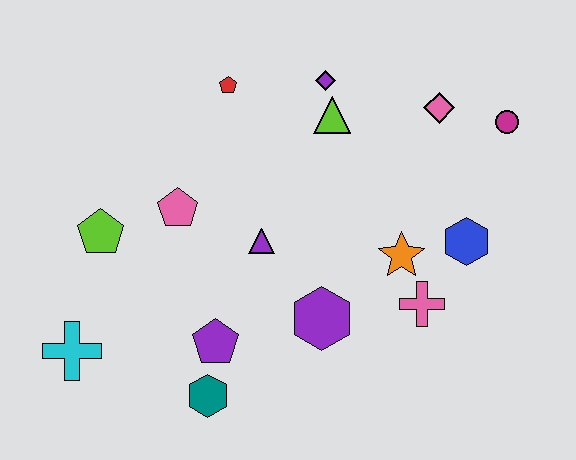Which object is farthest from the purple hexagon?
The magenta circle is farthest from the purple hexagon.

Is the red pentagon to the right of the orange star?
No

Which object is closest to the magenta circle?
The pink diamond is closest to the magenta circle.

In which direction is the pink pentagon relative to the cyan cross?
The pink pentagon is above the cyan cross.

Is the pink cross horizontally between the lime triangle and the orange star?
No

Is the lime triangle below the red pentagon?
Yes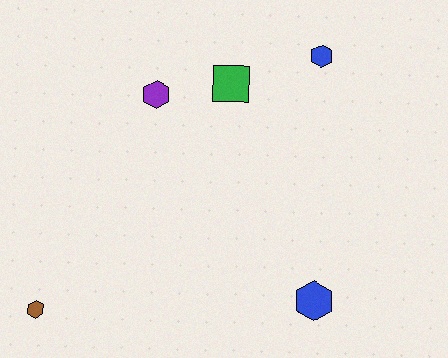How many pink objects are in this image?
There are no pink objects.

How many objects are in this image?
There are 5 objects.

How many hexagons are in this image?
There are 4 hexagons.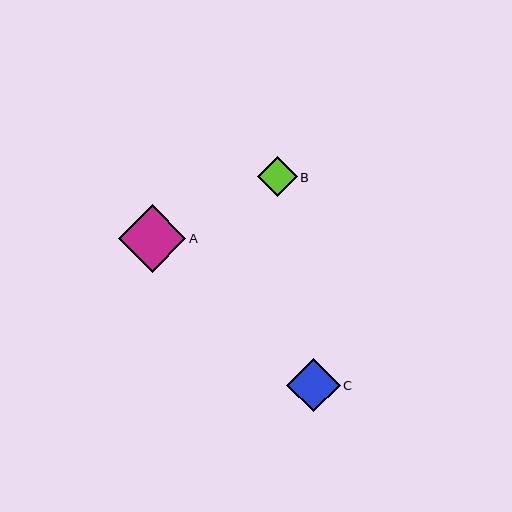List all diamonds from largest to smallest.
From largest to smallest: A, C, B.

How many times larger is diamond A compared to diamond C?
Diamond A is approximately 1.3 times the size of diamond C.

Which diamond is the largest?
Diamond A is the largest with a size of approximately 67 pixels.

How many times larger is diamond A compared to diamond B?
Diamond A is approximately 1.7 times the size of diamond B.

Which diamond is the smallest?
Diamond B is the smallest with a size of approximately 40 pixels.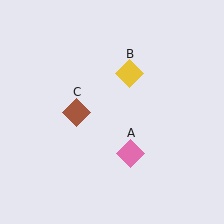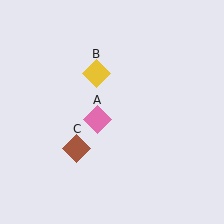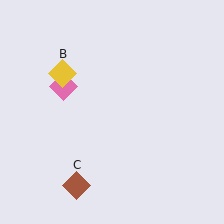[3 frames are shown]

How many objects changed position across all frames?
3 objects changed position: pink diamond (object A), yellow diamond (object B), brown diamond (object C).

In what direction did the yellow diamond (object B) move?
The yellow diamond (object B) moved left.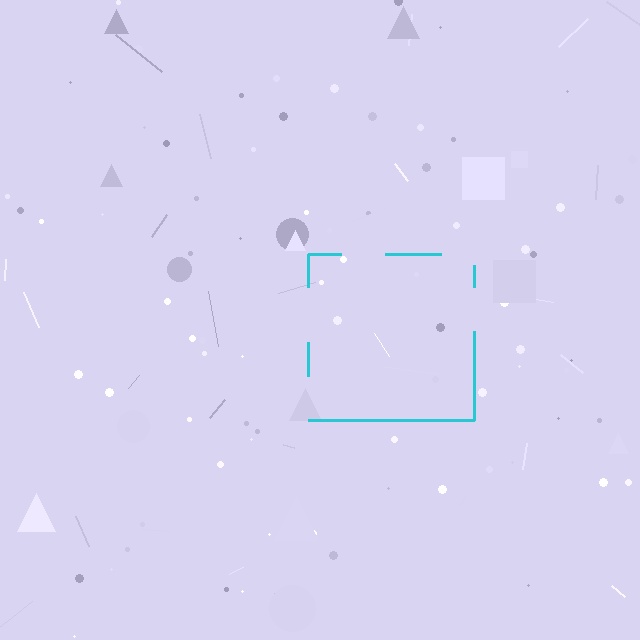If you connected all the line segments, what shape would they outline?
They would outline a square.